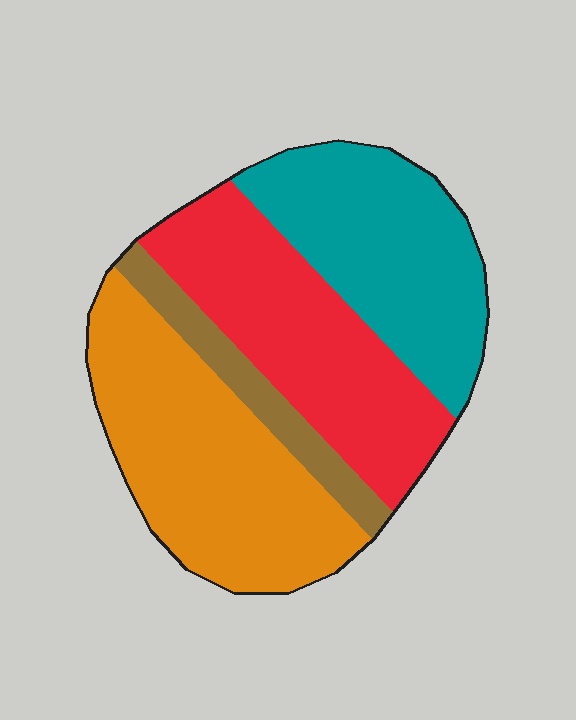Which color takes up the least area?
Brown, at roughly 10%.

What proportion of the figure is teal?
Teal covers about 30% of the figure.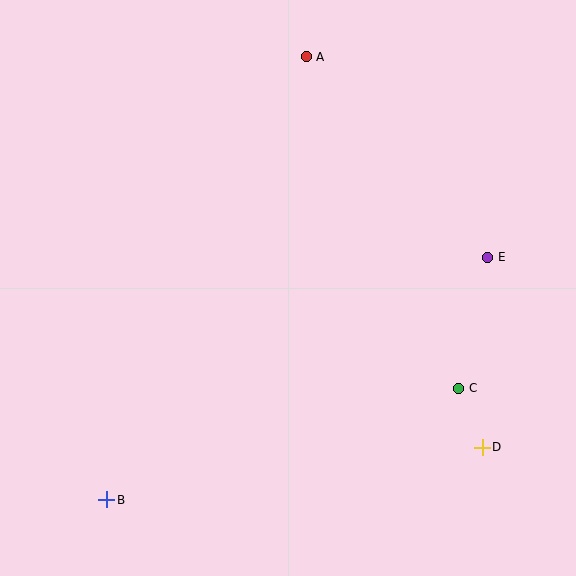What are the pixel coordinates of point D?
Point D is at (482, 447).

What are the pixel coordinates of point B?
Point B is at (107, 500).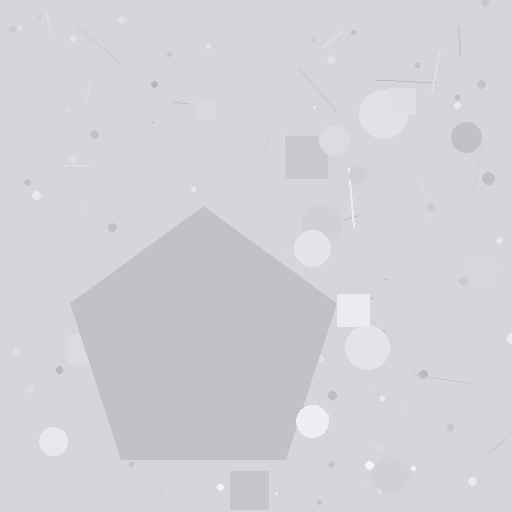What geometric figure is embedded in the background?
A pentagon is embedded in the background.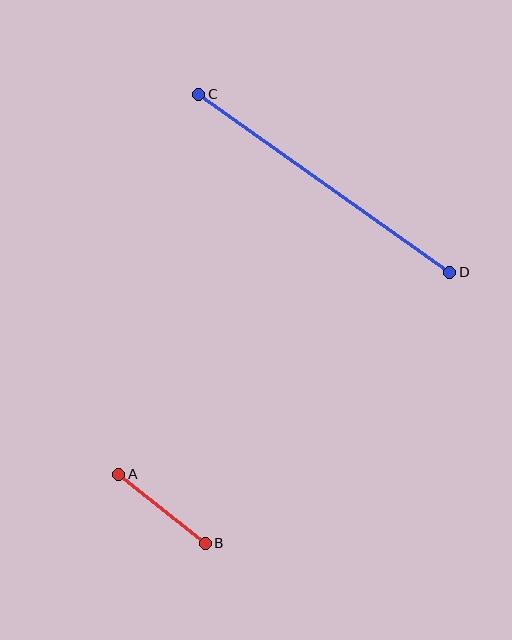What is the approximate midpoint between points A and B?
The midpoint is at approximately (162, 509) pixels.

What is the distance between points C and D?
The distance is approximately 308 pixels.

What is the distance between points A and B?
The distance is approximately 110 pixels.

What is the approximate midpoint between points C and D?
The midpoint is at approximately (324, 183) pixels.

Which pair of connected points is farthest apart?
Points C and D are farthest apart.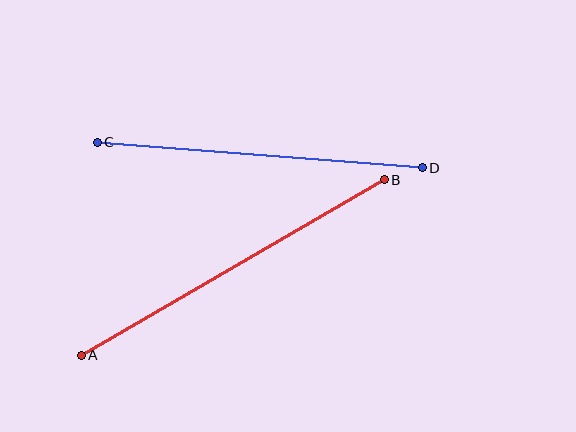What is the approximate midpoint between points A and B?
The midpoint is at approximately (233, 268) pixels.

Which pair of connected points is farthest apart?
Points A and B are farthest apart.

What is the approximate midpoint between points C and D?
The midpoint is at approximately (260, 155) pixels.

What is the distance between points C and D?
The distance is approximately 326 pixels.